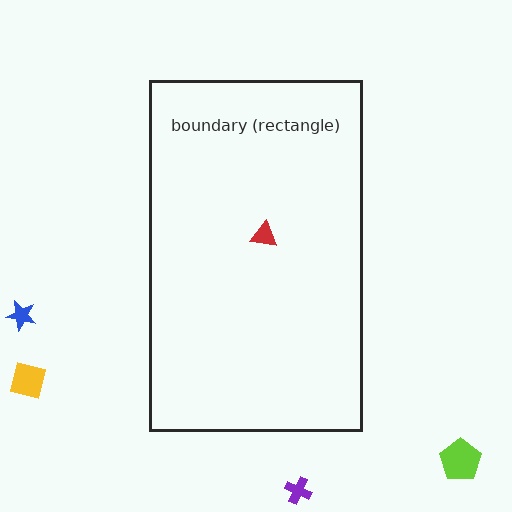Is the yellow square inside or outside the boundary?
Outside.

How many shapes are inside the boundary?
1 inside, 4 outside.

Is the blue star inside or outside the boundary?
Outside.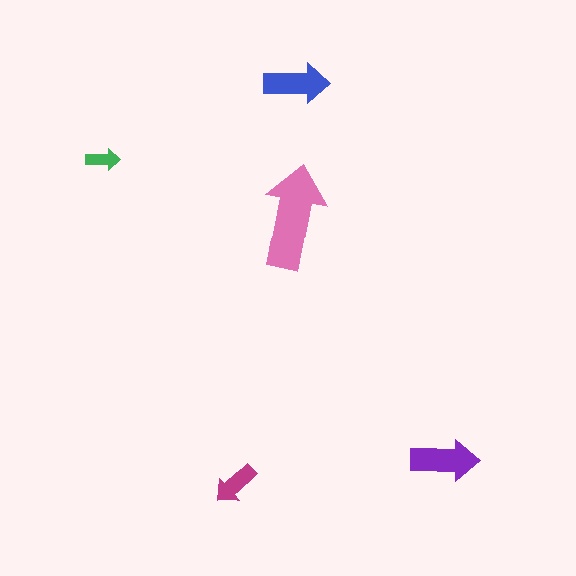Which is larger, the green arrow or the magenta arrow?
The magenta one.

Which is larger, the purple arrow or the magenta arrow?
The purple one.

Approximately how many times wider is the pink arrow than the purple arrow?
About 1.5 times wider.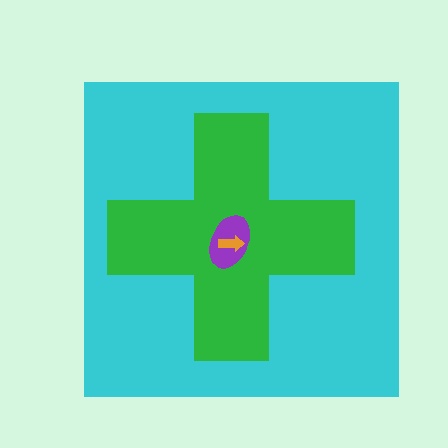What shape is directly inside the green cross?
The purple ellipse.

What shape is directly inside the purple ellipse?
The orange arrow.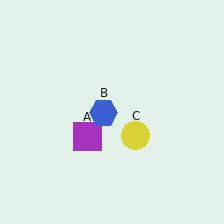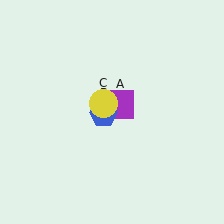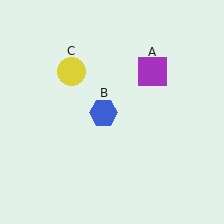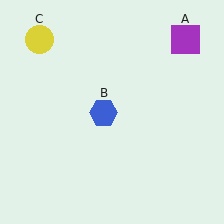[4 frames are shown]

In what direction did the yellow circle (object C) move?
The yellow circle (object C) moved up and to the left.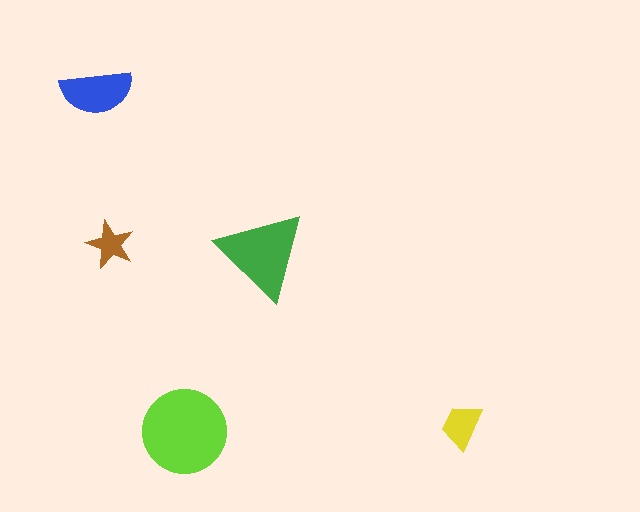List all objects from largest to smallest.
The lime circle, the green triangle, the blue semicircle, the yellow trapezoid, the brown star.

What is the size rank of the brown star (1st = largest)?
5th.